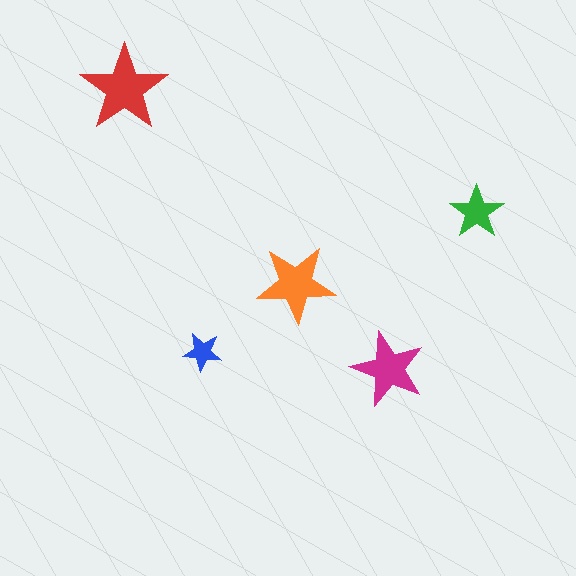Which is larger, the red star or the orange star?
The red one.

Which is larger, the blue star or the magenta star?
The magenta one.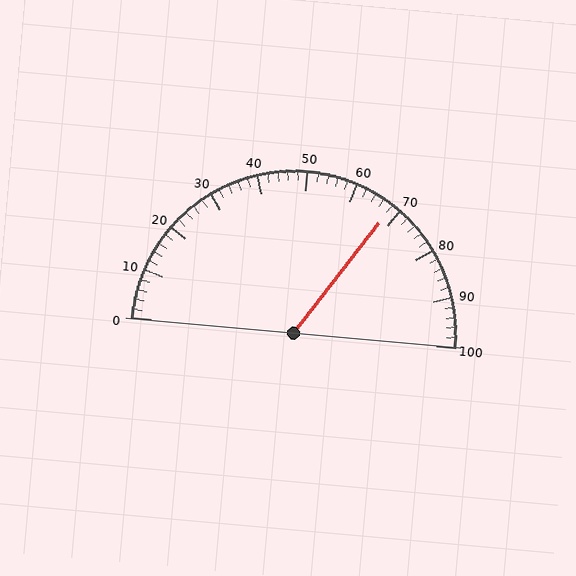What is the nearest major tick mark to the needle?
The nearest major tick mark is 70.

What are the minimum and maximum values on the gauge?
The gauge ranges from 0 to 100.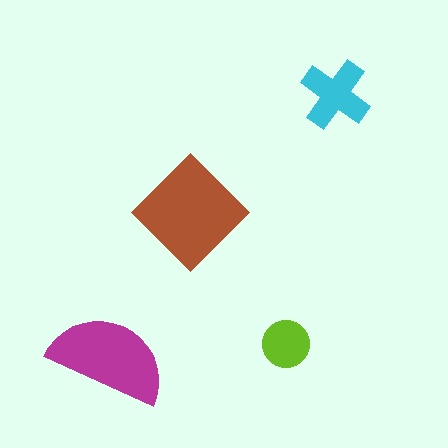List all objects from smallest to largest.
The lime circle, the cyan cross, the magenta semicircle, the brown diamond.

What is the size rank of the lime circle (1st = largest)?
4th.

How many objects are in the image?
There are 4 objects in the image.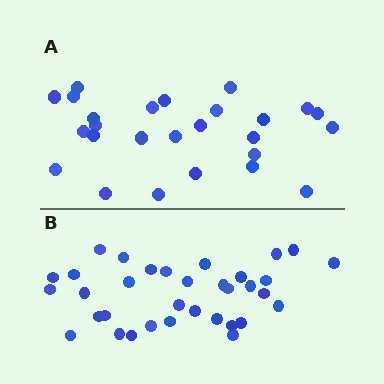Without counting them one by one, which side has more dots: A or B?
Region B (the bottom region) has more dots.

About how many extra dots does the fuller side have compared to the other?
Region B has roughly 8 or so more dots than region A.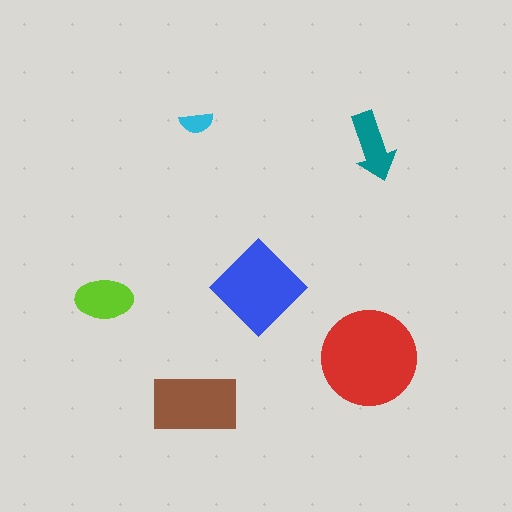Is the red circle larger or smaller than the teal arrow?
Larger.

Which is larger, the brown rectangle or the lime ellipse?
The brown rectangle.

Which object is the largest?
The red circle.